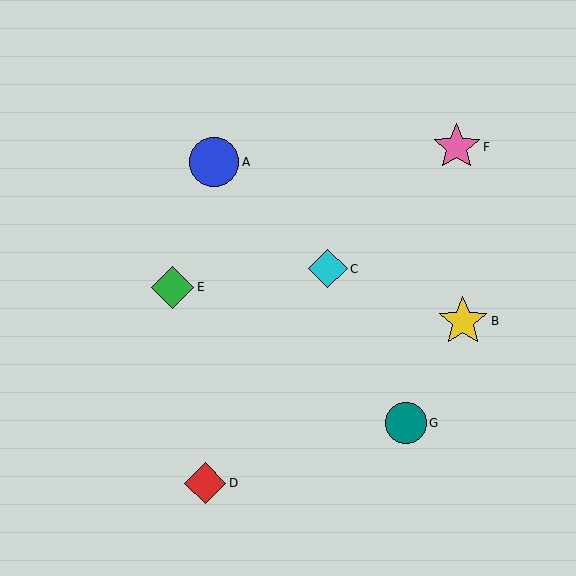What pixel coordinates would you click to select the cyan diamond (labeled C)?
Click at (328, 269) to select the cyan diamond C.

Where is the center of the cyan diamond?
The center of the cyan diamond is at (328, 269).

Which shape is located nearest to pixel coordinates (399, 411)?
The teal circle (labeled G) at (406, 423) is nearest to that location.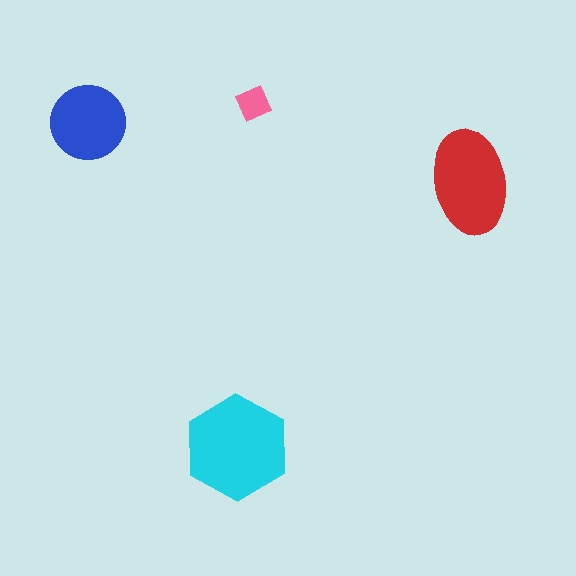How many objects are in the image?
There are 4 objects in the image.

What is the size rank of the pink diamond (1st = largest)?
4th.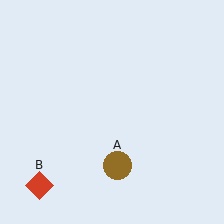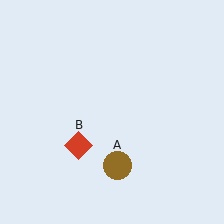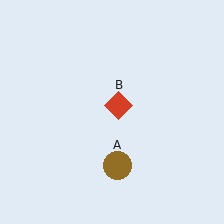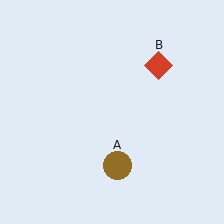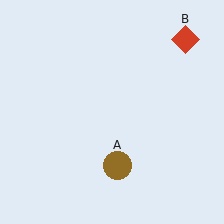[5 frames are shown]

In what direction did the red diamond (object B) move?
The red diamond (object B) moved up and to the right.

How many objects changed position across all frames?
1 object changed position: red diamond (object B).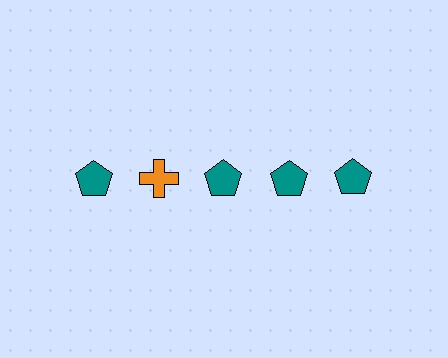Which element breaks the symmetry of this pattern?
The orange cross in the top row, second from left column breaks the symmetry. All other shapes are teal pentagons.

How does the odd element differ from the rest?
It differs in both color (orange instead of teal) and shape (cross instead of pentagon).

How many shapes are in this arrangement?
There are 5 shapes arranged in a grid pattern.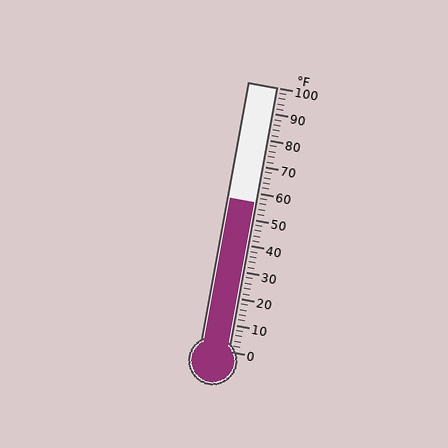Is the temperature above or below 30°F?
The temperature is above 30°F.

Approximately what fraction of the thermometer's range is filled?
The thermometer is filled to approximately 55% of its range.